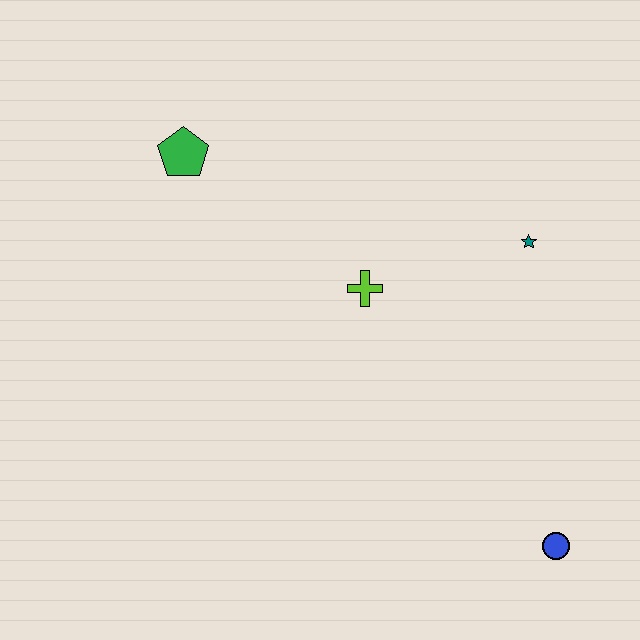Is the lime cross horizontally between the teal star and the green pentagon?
Yes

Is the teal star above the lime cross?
Yes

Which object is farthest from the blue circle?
The green pentagon is farthest from the blue circle.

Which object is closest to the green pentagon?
The lime cross is closest to the green pentagon.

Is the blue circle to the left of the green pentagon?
No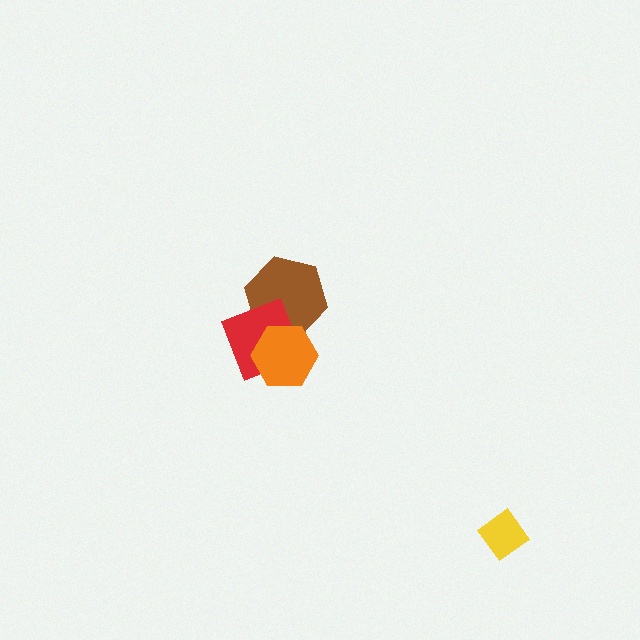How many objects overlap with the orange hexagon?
2 objects overlap with the orange hexagon.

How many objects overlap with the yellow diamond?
0 objects overlap with the yellow diamond.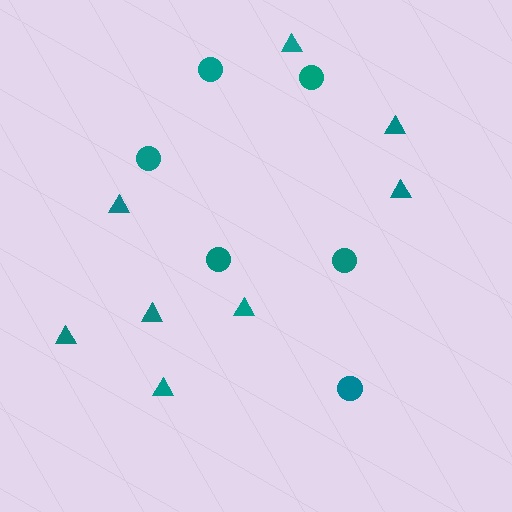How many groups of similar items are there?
There are 2 groups: one group of triangles (8) and one group of circles (6).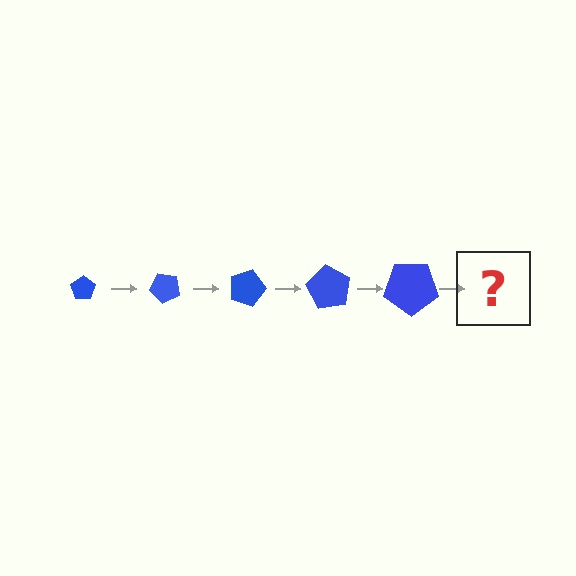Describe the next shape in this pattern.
It should be a pentagon, larger than the previous one and rotated 225 degrees from the start.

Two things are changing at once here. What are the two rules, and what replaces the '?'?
The two rules are that the pentagon grows larger each step and it rotates 45 degrees each step. The '?' should be a pentagon, larger than the previous one and rotated 225 degrees from the start.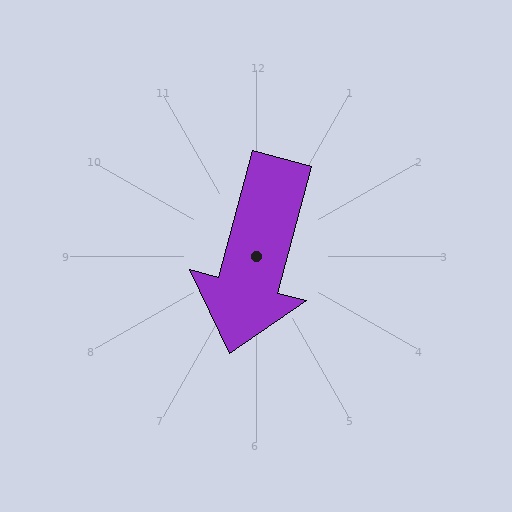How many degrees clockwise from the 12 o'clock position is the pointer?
Approximately 195 degrees.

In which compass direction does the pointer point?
South.